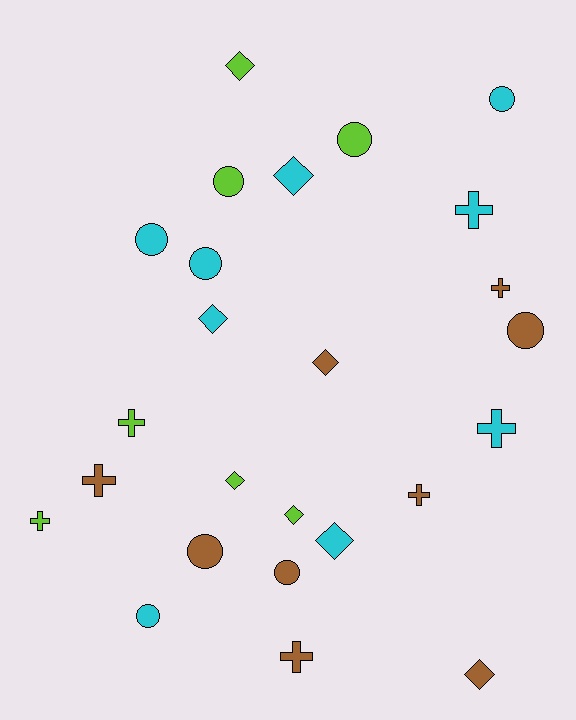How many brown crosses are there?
There are 4 brown crosses.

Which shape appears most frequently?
Circle, with 9 objects.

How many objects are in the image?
There are 25 objects.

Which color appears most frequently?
Cyan, with 9 objects.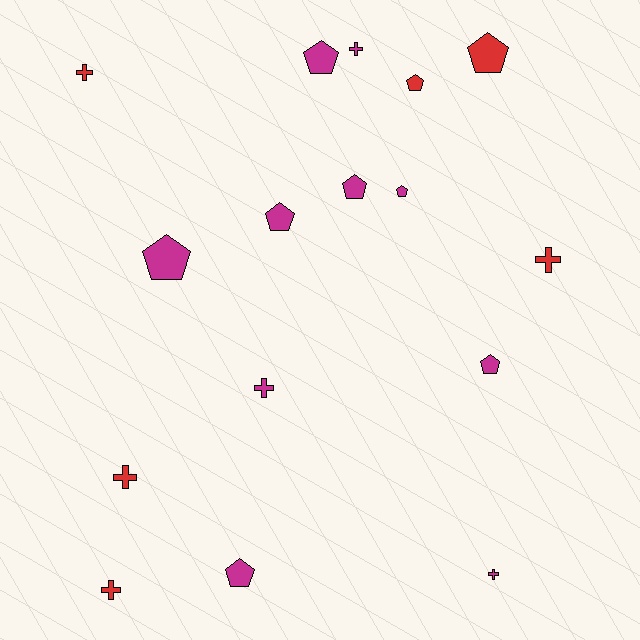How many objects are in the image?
There are 16 objects.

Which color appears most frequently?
Magenta, with 10 objects.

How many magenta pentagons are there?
There are 7 magenta pentagons.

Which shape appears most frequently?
Pentagon, with 9 objects.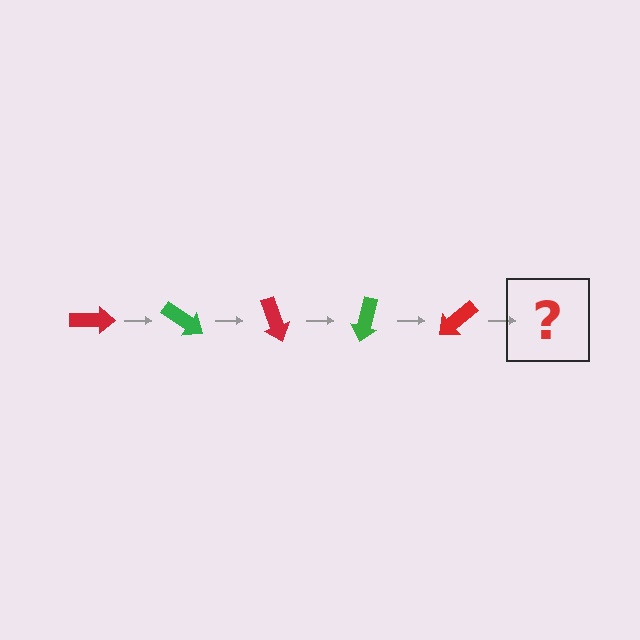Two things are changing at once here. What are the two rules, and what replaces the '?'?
The two rules are that it rotates 35 degrees each step and the color cycles through red and green. The '?' should be a green arrow, rotated 175 degrees from the start.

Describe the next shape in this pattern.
It should be a green arrow, rotated 175 degrees from the start.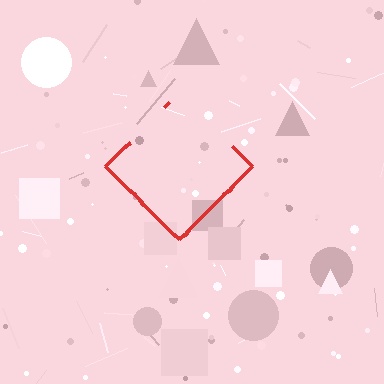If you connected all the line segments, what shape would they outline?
They would outline a diamond.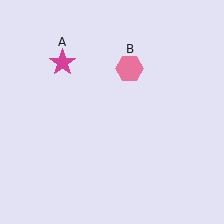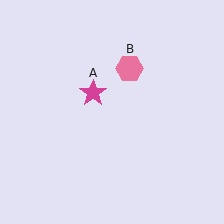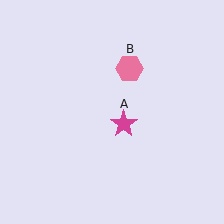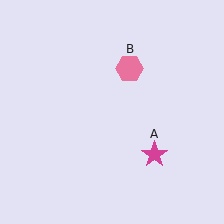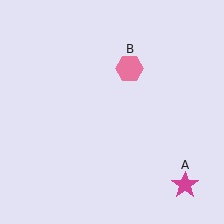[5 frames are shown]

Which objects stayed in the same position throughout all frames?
Pink hexagon (object B) remained stationary.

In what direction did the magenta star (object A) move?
The magenta star (object A) moved down and to the right.